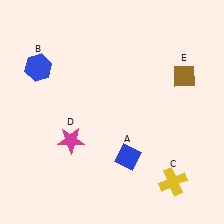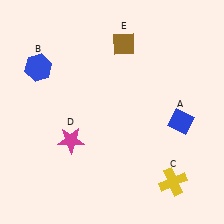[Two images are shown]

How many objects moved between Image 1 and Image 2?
2 objects moved between the two images.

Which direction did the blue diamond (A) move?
The blue diamond (A) moved right.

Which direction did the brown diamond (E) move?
The brown diamond (E) moved left.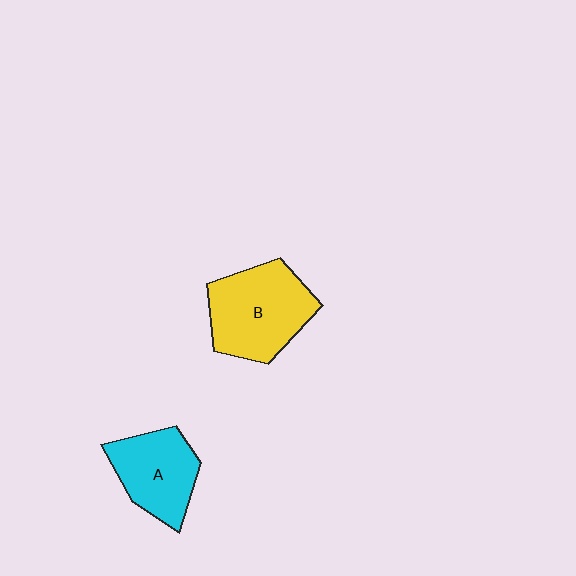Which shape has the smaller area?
Shape A (cyan).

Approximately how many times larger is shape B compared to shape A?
Approximately 1.3 times.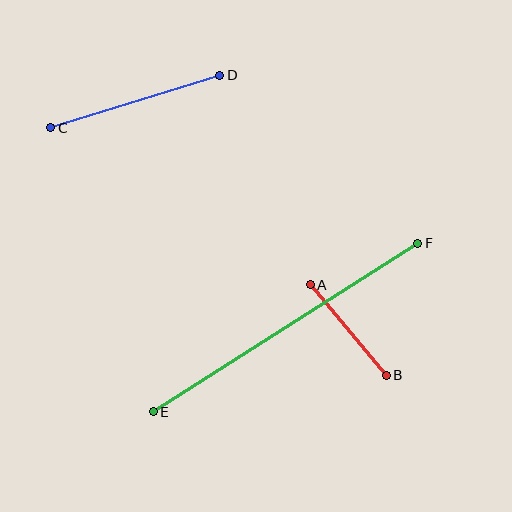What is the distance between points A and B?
The distance is approximately 118 pixels.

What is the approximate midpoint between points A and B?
The midpoint is at approximately (348, 330) pixels.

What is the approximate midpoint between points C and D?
The midpoint is at approximately (135, 101) pixels.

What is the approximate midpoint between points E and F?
The midpoint is at approximately (286, 327) pixels.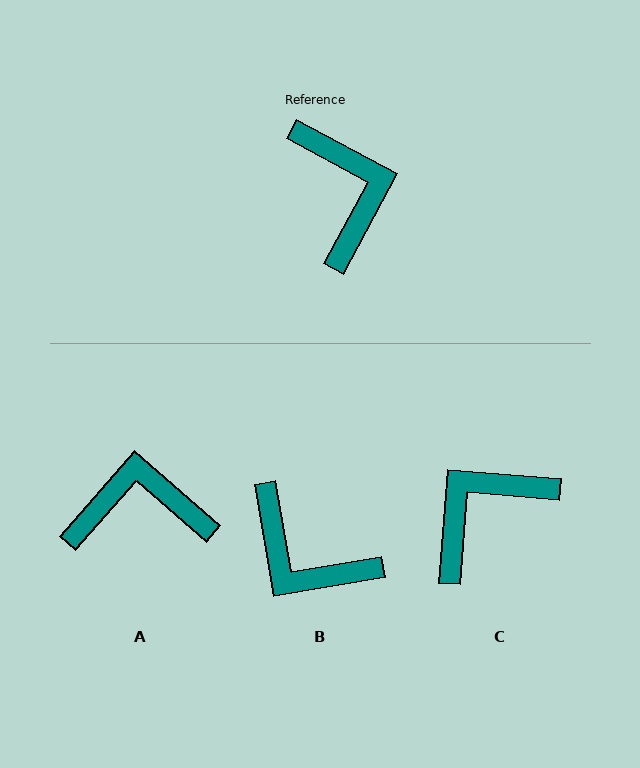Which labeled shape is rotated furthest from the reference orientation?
B, about 142 degrees away.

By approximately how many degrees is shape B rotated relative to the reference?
Approximately 142 degrees clockwise.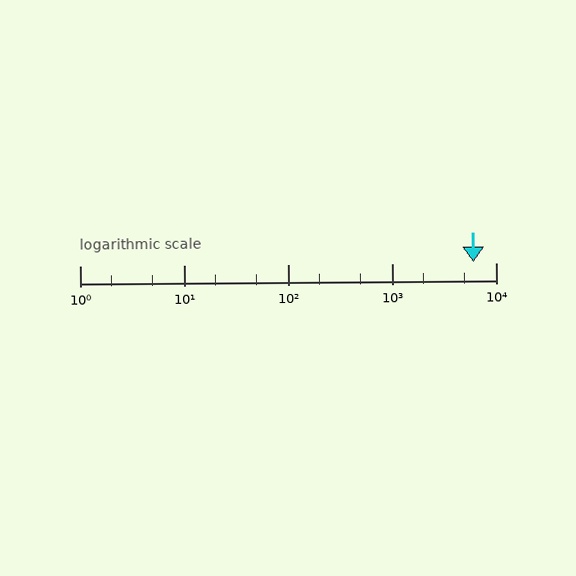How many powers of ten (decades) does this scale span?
The scale spans 4 decades, from 1 to 10000.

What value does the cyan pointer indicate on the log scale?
The pointer indicates approximately 6100.